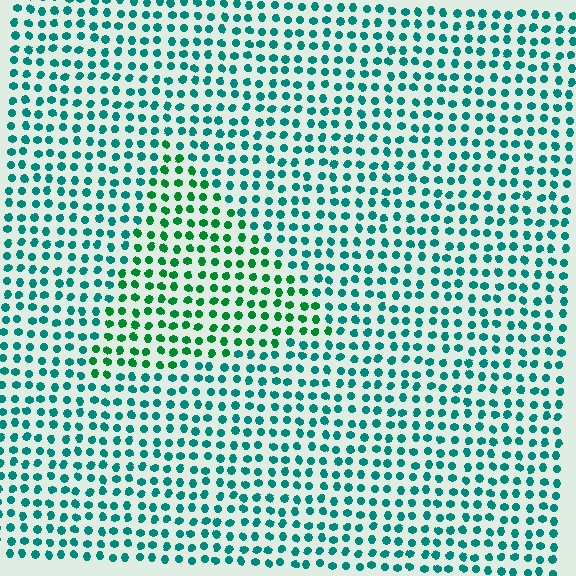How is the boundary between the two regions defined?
The boundary is defined purely by a slight shift in hue (about 34 degrees). Spacing, size, and orientation are identical on both sides.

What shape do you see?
I see a triangle.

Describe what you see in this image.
The image is filled with small teal elements in a uniform arrangement. A triangle-shaped region is visible where the elements are tinted to a slightly different hue, forming a subtle color boundary.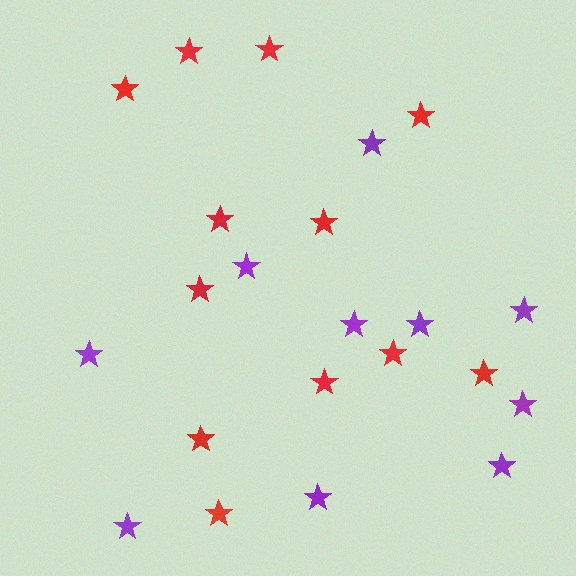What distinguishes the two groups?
There are 2 groups: one group of purple stars (10) and one group of red stars (12).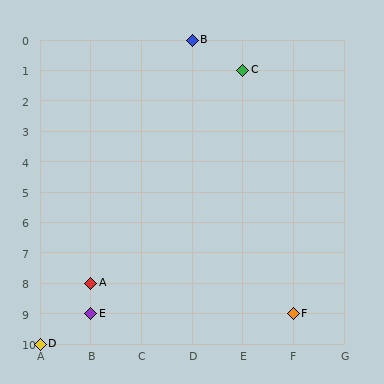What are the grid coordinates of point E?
Point E is at grid coordinates (B, 9).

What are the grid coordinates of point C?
Point C is at grid coordinates (E, 1).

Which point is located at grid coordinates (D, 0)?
Point B is at (D, 0).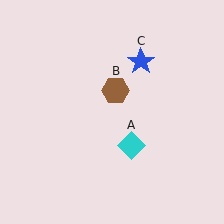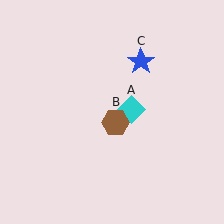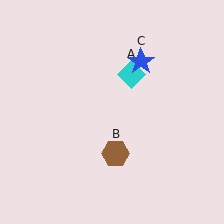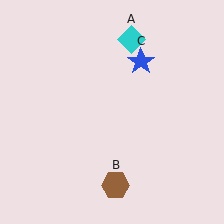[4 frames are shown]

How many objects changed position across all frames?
2 objects changed position: cyan diamond (object A), brown hexagon (object B).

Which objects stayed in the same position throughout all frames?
Blue star (object C) remained stationary.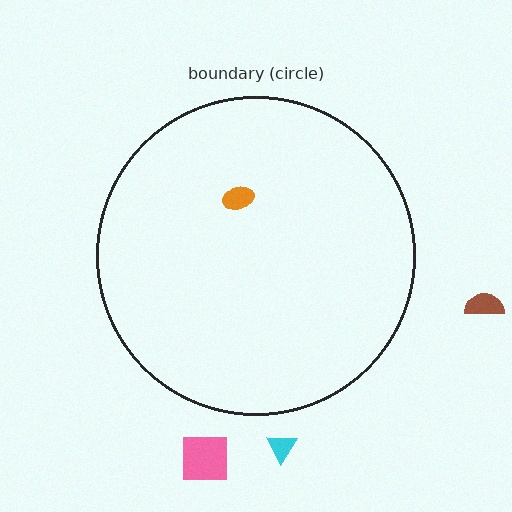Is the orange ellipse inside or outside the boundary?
Inside.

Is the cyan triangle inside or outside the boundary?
Outside.